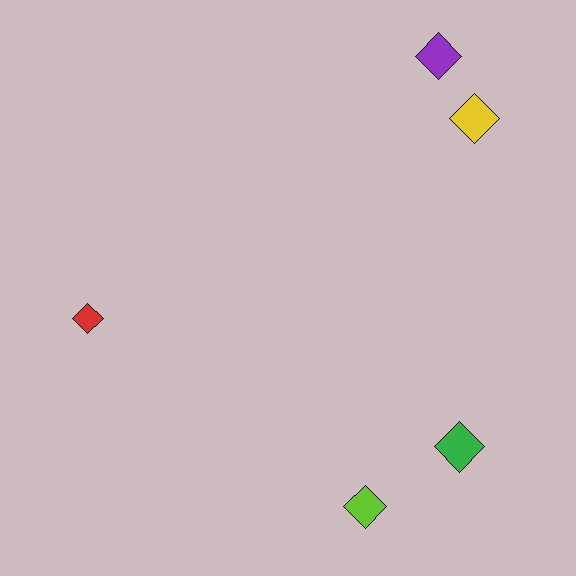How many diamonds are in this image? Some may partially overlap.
There are 5 diamonds.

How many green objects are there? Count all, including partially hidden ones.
There is 1 green object.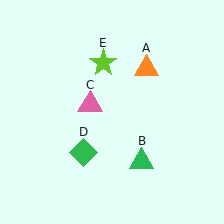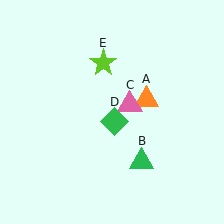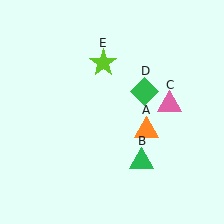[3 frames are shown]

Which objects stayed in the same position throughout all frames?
Green triangle (object B) and lime star (object E) remained stationary.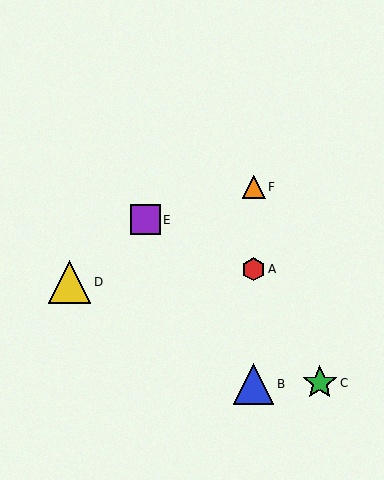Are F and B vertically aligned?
Yes, both are at x≈254.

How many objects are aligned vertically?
3 objects (A, B, F) are aligned vertically.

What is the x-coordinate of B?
Object B is at x≈254.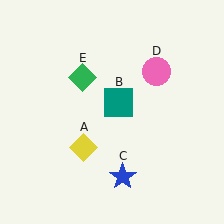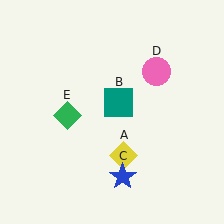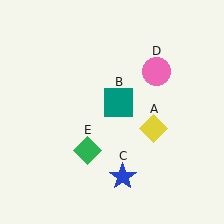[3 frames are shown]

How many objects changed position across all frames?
2 objects changed position: yellow diamond (object A), green diamond (object E).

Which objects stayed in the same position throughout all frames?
Teal square (object B) and blue star (object C) and pink circle (object D) remained stationary.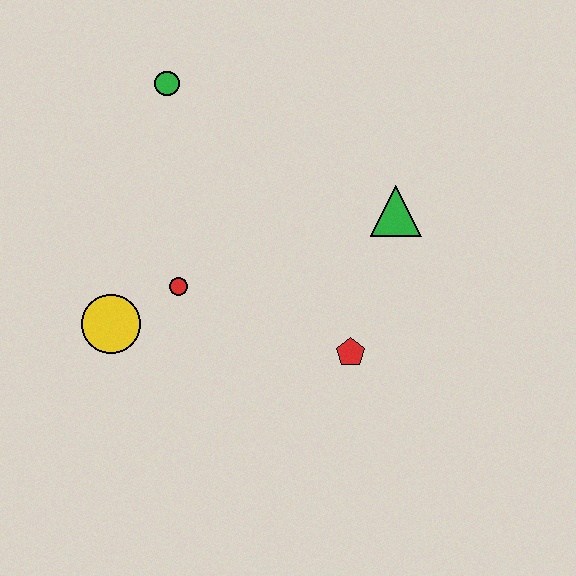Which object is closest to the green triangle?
The red pentagon is closest to the green triangle.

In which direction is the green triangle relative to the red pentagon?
The green triangle is above the red pentagon.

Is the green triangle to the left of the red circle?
No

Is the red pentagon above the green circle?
No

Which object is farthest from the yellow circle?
The green triangle is farthest from the yellow circle.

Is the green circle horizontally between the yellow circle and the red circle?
Yes